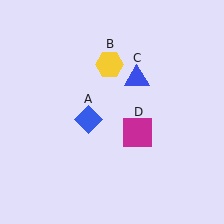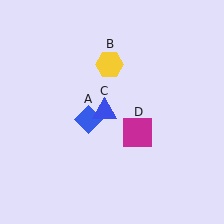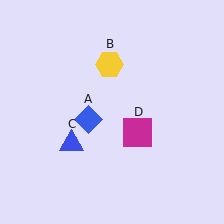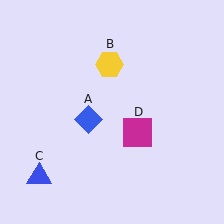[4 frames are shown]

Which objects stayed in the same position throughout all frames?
Blue diamond (object A) and yellow hexagon (object B) and magenta square (object D) remained stationary.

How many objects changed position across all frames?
1 object changed position: blue triangle (object C).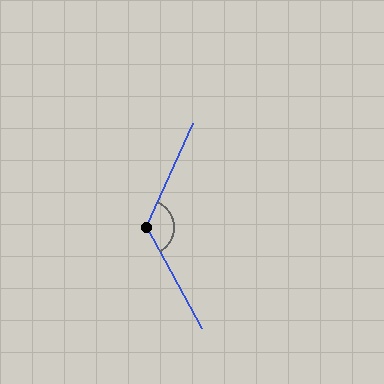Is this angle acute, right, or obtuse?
It is obtuse.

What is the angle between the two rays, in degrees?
Approximately 127 degrees.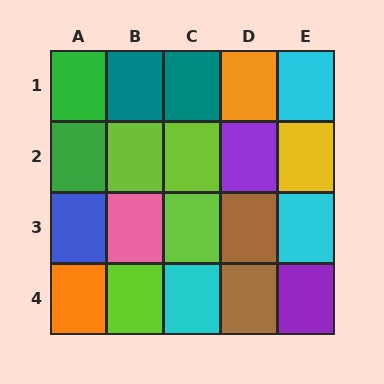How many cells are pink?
1 cell is pink.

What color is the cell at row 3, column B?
Pink.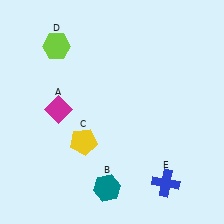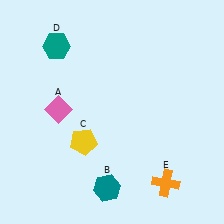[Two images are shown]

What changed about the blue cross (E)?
In Image 1, E is blue. In Image 2, it changed to orange.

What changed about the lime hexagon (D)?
In Image 1, D is lime. In Image 2, it changed to teal.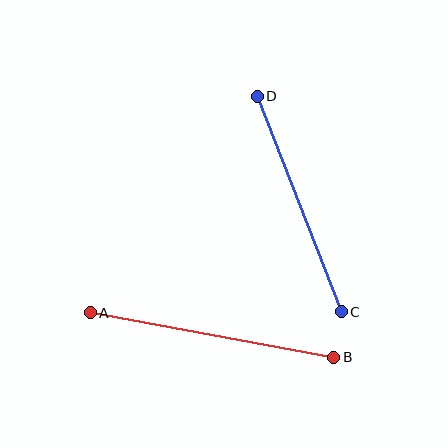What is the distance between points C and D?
The distance is approximately 231 pixels.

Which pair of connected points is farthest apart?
Points A and B are farthest apart.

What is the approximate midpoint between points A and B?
The midpoint is at approximately (212, 335) pixels.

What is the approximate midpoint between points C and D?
The midpoint is at approximately (299, 204) pixels.